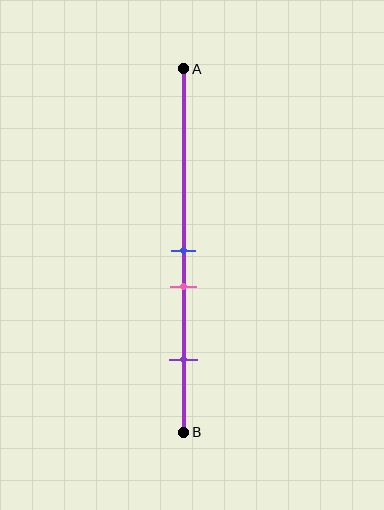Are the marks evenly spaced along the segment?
No, the marks are not evenly spaced.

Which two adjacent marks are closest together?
The blue and pink marks are the closest adjacent pair.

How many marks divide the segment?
There are 3 marks dividing the segment.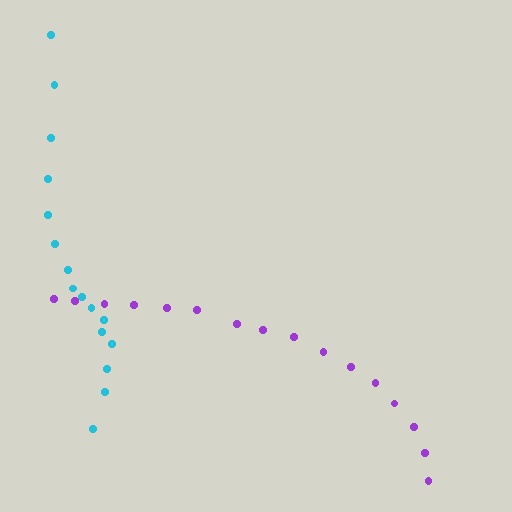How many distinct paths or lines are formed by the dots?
There are 2 distinct paths.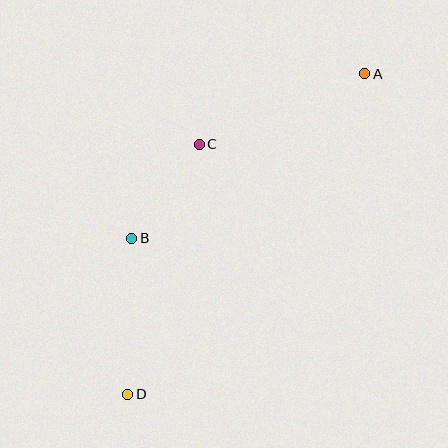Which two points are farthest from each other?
Points A and D are farthest from each other.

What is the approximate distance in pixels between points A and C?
The distance between A and C is approximately 180 pixels.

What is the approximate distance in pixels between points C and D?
The distance between C and D is approximately 260 pixels.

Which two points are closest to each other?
Points B and C are closest to each other.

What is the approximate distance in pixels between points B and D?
The distance between B and D is approximately 156 pixels.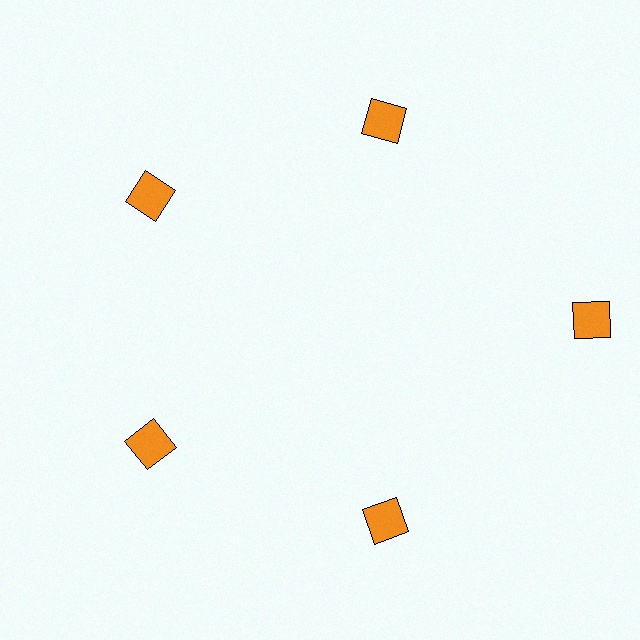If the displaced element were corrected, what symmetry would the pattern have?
It would have 5-fold rotational symmetry — the pattern would map onto itself every 72 degrees.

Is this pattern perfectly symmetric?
No. The 5 orange squares are arranged in a ring, but one element near the 3 o'clock position is pushed outward from the center, breaking the 5-fold rotational symmetry.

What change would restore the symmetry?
The symmetry would be restored by moving it inward, back onto the ring so that all 5 squares sit at equal angles and equal distance from the center.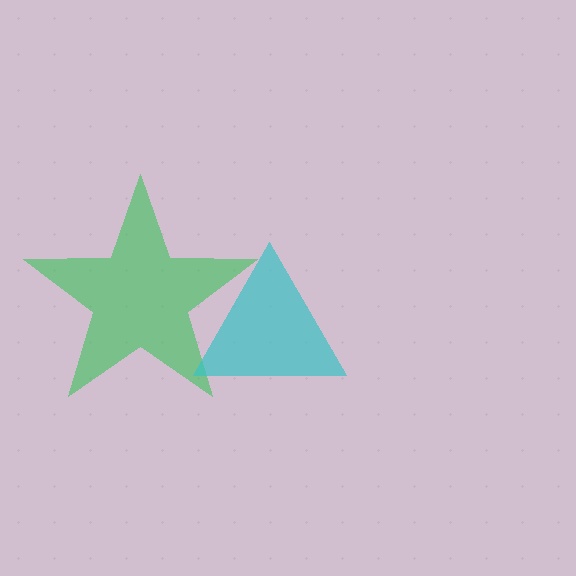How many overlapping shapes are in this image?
There are 2 overlapping shapes in the image.